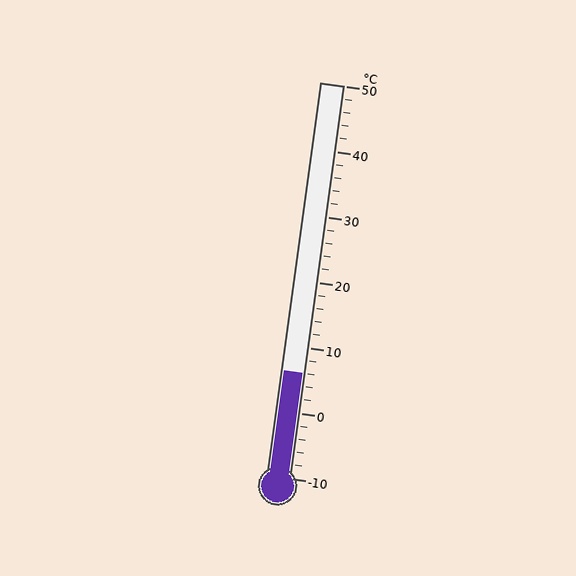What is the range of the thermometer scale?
The thermometer scale ranges from -10°C to 50°C.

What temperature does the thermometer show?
The thermometer shows approximately 6°C.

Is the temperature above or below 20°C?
The temperature is below 20°C.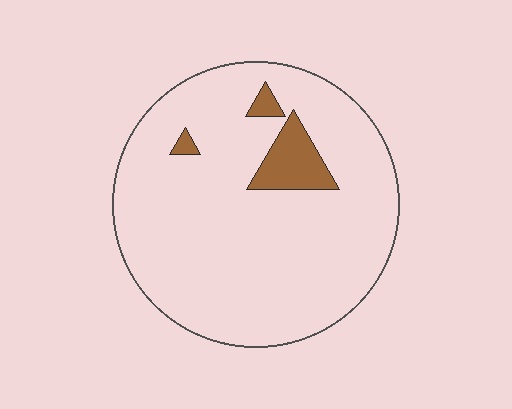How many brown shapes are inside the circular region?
3.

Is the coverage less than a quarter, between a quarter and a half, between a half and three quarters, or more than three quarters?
Less than a quarter.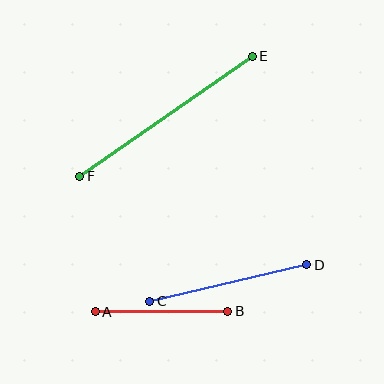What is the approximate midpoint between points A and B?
The midpoint is at approximately (162, 311) pixels.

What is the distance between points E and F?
The distance is approximately 210 pixels.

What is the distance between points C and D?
The distance is approximately 161 pixels.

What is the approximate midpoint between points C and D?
The midpoint is at approximately (228, 283) pixels.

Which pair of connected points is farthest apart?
Points E and F are farthest apart.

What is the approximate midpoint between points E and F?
The midpoint is at approximately (166, 116) pixels.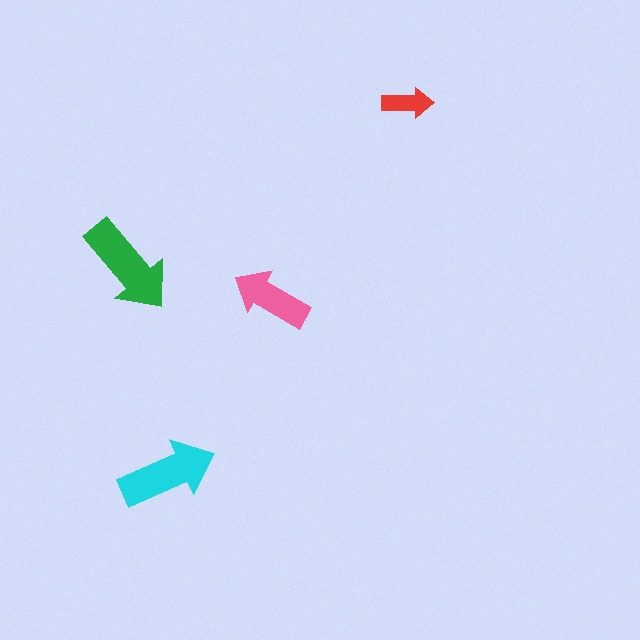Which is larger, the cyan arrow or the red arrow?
The cyan one.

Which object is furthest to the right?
The red arrow is rightmost.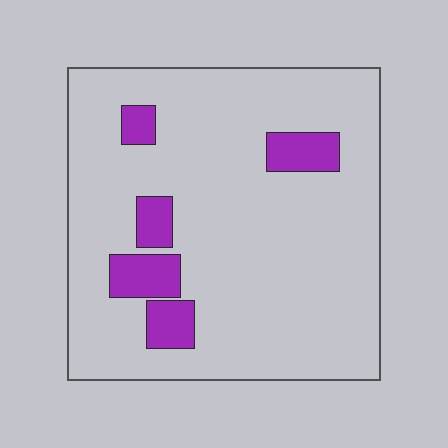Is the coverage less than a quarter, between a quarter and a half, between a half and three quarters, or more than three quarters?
Less than a quarter.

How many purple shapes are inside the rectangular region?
5.